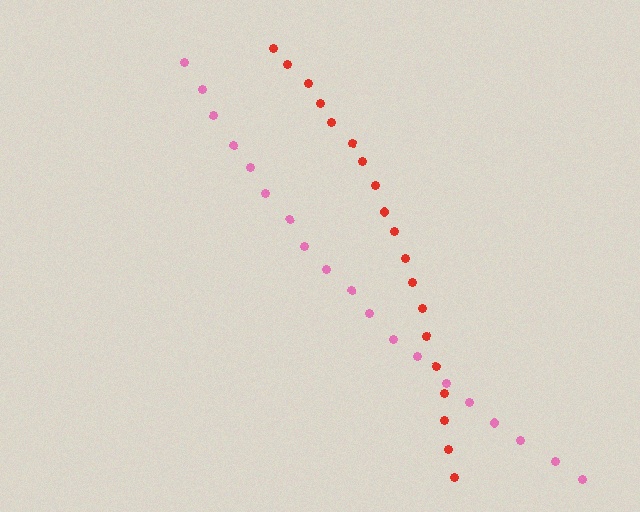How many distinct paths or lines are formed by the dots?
There are 2 distinct paths.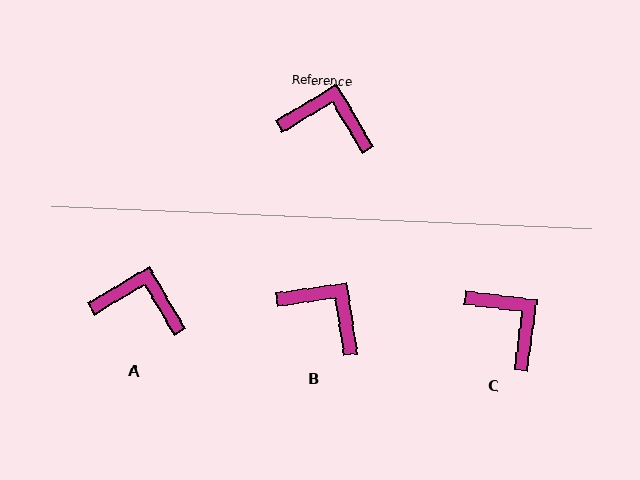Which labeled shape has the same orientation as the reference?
A.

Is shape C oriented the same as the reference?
No, it is off by about 38 degrees.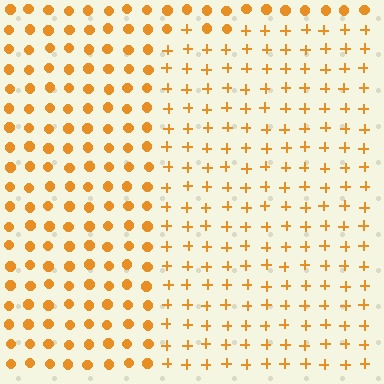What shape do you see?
I see a rectangle.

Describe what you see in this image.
The image is filled with small orange elements arranged in a uniform grid. A rectangle-shaped region contains plus signs, while the surrounding area contains circles. The boundary is defined purely by the change in element shape.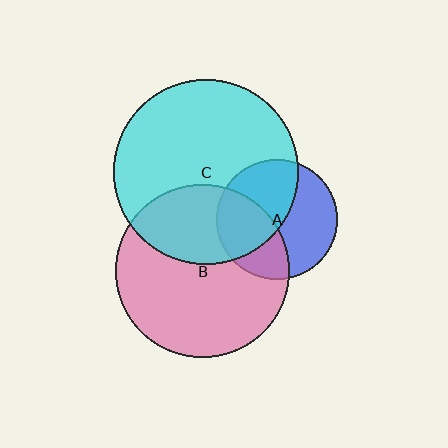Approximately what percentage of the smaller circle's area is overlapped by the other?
Approximately 50%.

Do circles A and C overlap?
Yes.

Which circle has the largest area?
Circle C (cyan).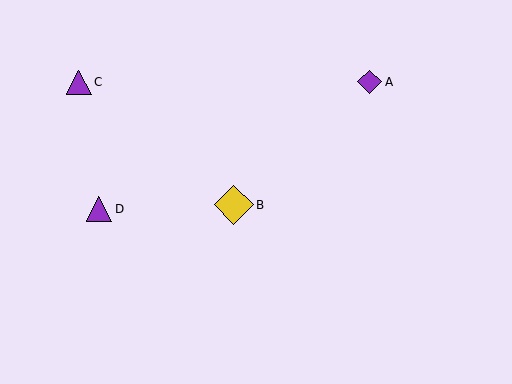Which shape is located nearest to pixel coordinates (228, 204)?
The yellow diamond (labeled B) at (234, 205) is nearest to that location.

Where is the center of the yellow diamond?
The center of the yellow diamond is at (234, 205).